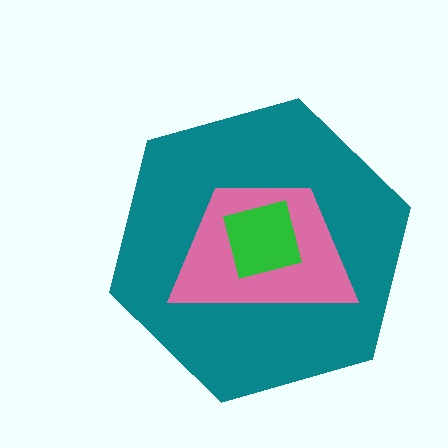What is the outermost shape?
The teal hexagon.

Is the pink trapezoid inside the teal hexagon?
Yes.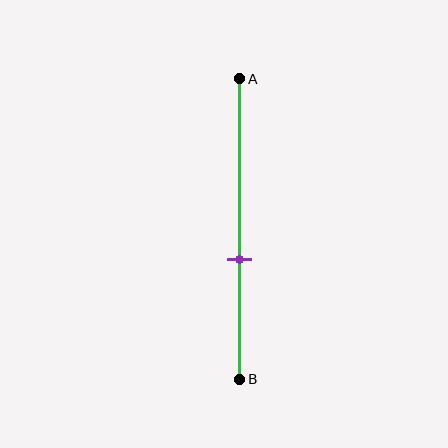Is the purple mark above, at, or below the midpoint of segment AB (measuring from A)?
The purple mark is below the midpoint of segment AB.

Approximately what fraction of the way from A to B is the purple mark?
The purple mark is approximately 60% of the way from A to B.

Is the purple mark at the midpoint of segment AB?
No, the mark is at about 60% from A, not at the 50% midpoint.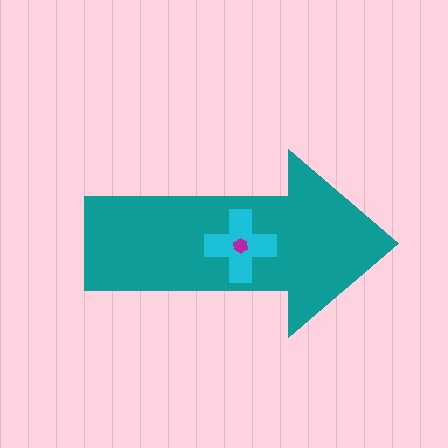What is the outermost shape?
The teal arrow.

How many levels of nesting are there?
3.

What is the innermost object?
The magenta hexagon.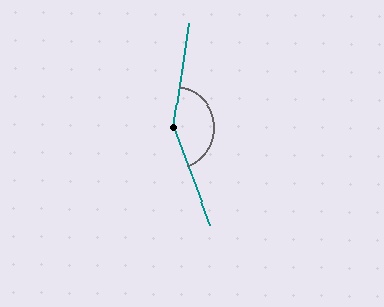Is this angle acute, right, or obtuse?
It is obtuse.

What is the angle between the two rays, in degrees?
Approximately 151 degrees.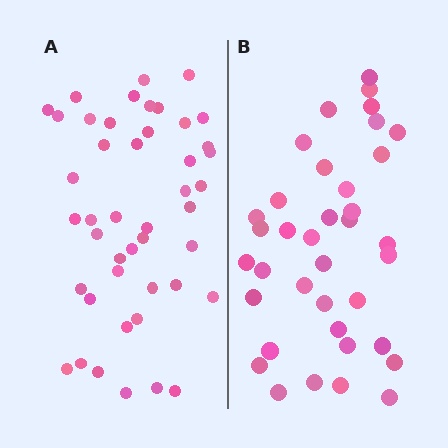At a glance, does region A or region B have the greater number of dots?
Region A (the left region) has more dots.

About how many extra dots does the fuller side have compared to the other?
Region A has roughly 8 or so more dots than region B.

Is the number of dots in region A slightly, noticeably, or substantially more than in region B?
Region A has only slightly more — the two regions are fairly close. The ratio is roughly 1.2 to 1.